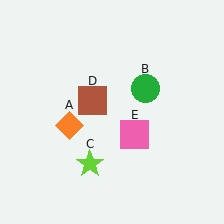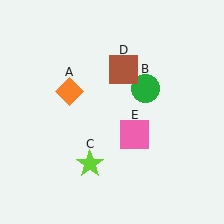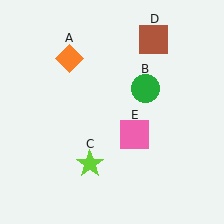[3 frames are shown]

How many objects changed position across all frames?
2 objects changed position: orange diamond (object A), brown square (object D).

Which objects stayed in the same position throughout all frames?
Green circle (object B) and lime star (object C) and pink square (object E) remained stationary.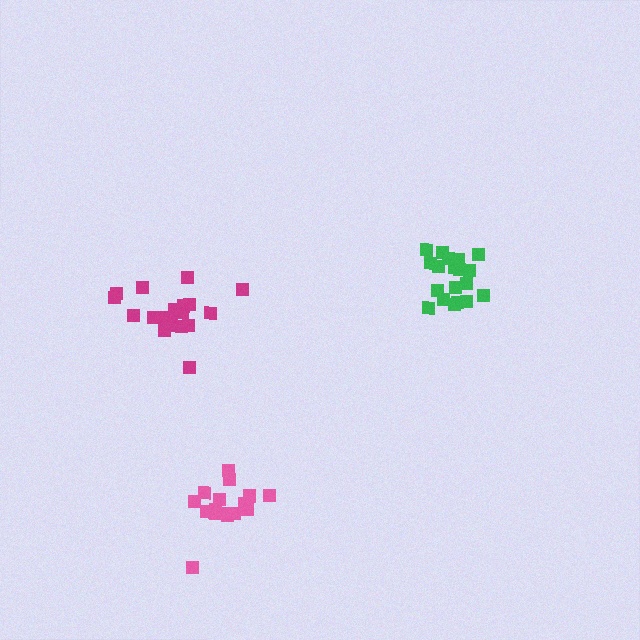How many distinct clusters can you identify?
There are 3 distinct clusters.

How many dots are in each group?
Group 1: 19 dots, Group 2: 19 dots, Group 3: 17 dots (55 total).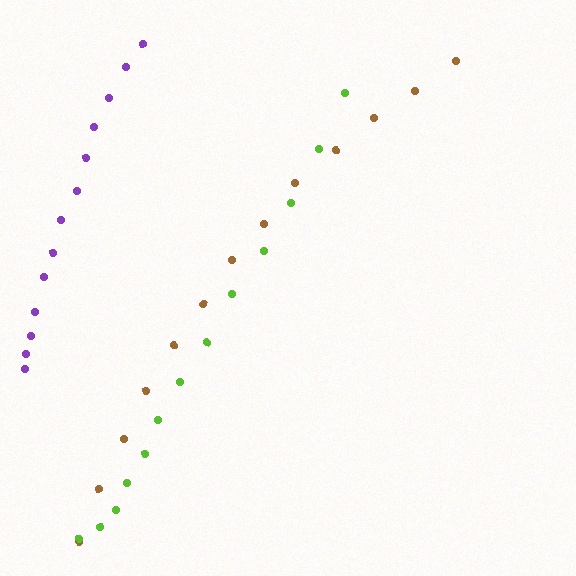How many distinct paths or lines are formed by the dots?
There are 3 distinct paths.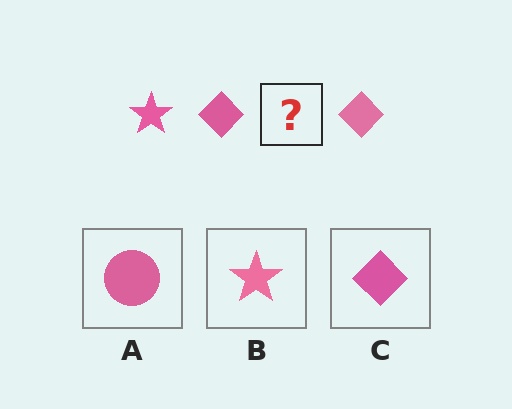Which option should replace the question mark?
Option B.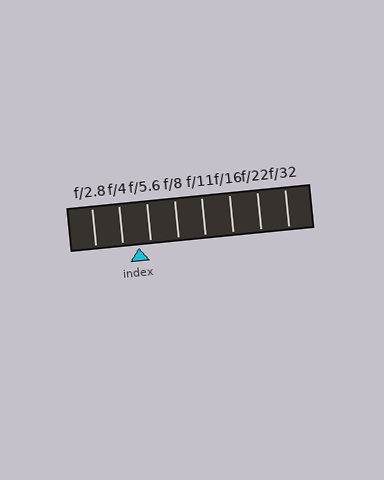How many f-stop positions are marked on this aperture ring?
There are 8 f-stop positions marked.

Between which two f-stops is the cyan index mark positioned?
The index mark is between f/4 and f/5.6.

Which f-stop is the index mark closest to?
The index mark is closest to f/5.6.